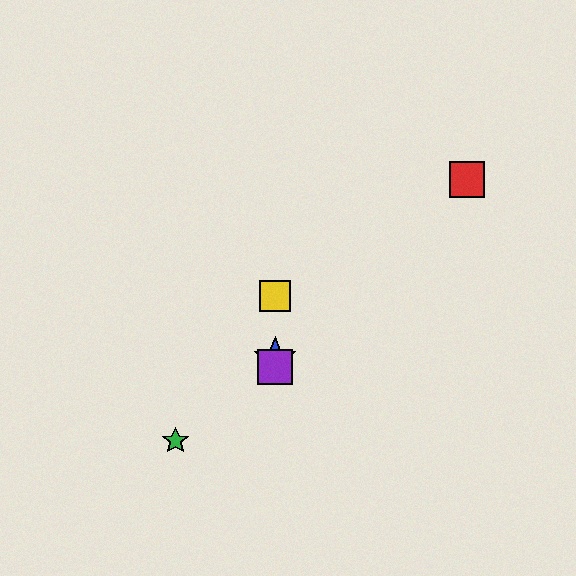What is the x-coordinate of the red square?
The red square is at x≈467.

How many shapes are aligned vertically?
3 shapes (the blue star, the yellow square, the purple square) are aligned vertically.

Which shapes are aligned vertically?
The blue star, the yellow square, the purple square are aligned vertically.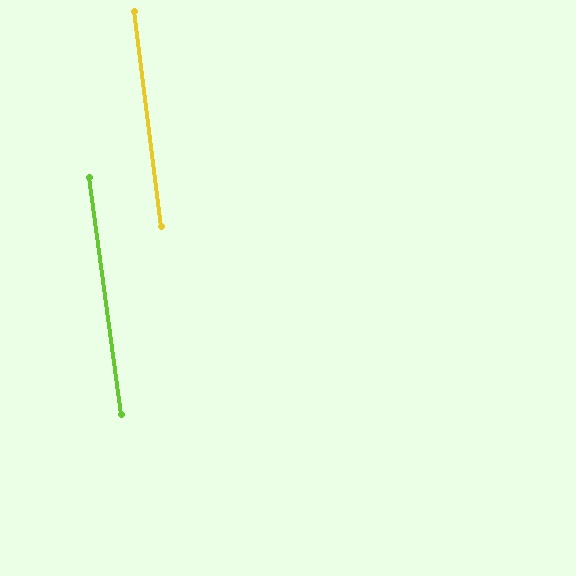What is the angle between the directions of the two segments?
Approximately 0 degrees.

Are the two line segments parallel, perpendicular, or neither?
Parallel — their directions differ by only 0.5°.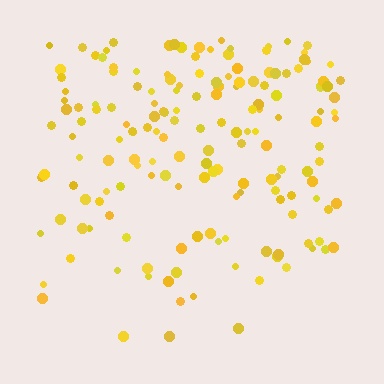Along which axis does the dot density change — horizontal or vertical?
Vertical.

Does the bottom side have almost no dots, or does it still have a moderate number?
Still a moderate number, just noticeably fewer than the top.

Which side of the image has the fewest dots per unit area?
The bottom.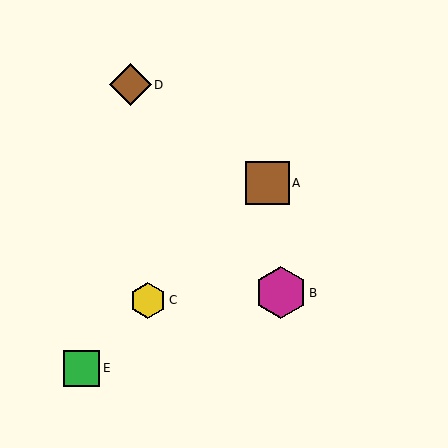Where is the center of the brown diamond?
The center of the brown diamond is at (130, 85).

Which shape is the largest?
The magenta hexagon (labeled B) is the largest.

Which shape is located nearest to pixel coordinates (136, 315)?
The yellow hexagon (labeled C) at (148, 300) is nearest to that location.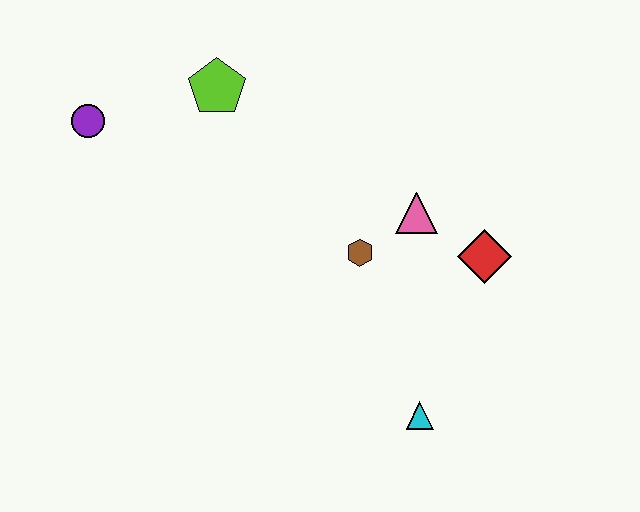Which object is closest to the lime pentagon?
The purple circle is closest to the lime pentagon.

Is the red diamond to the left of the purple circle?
No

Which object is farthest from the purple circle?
The cyan triangle is farthest from the purple circle.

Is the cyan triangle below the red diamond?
Yes